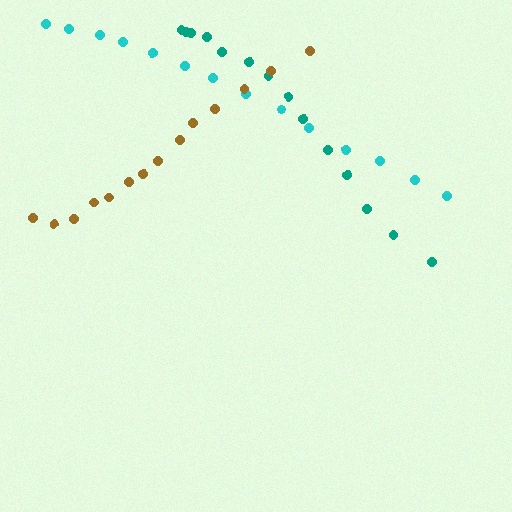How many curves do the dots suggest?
There are 3 distinct paths.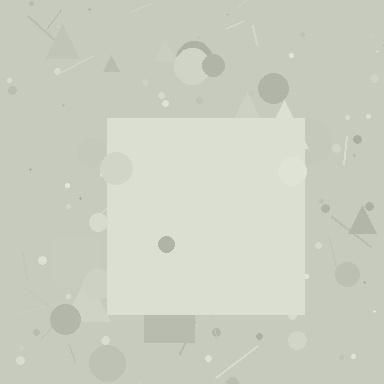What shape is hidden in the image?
A square is hidden in the image.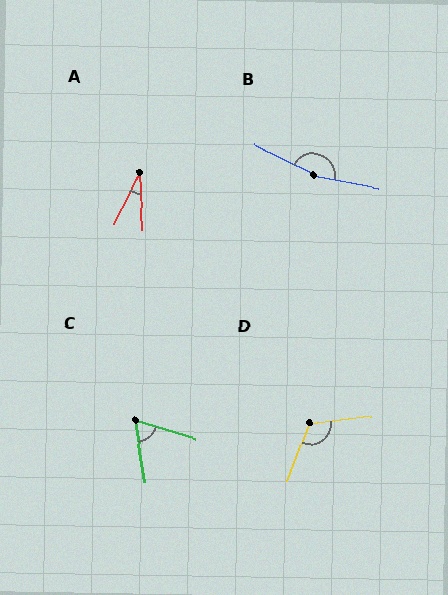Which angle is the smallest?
A, at approximately 28 degrees.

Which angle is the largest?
B, at approximately 164 degrees.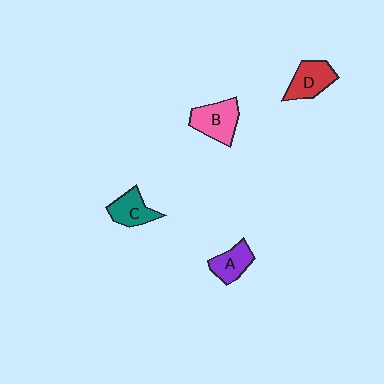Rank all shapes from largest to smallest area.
From largest to smallest: B (pink), D (red), C (teal), A (purple).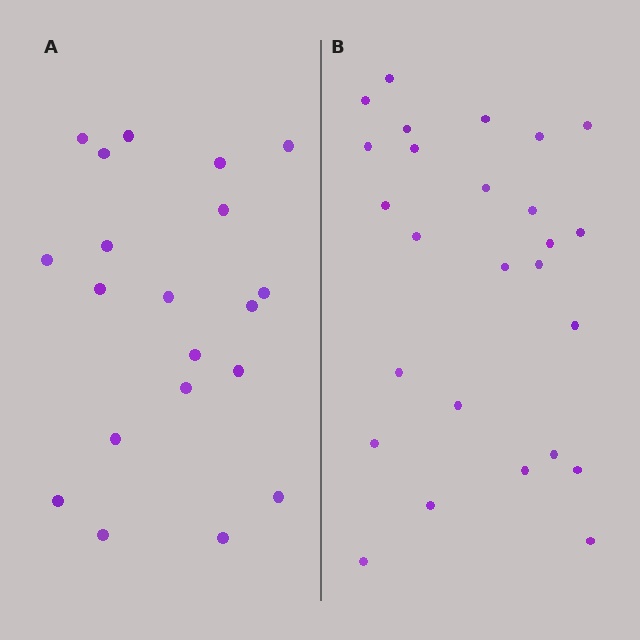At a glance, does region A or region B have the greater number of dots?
Region B (the right region) has more dots.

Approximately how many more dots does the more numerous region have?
Region B has about 6 more dots than region A.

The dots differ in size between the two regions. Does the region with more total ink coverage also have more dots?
No. Region A has more total ink coverage because its dots are larger, but region B actually contains more individual dots. Total area can be misleading — the number of items is what matters here.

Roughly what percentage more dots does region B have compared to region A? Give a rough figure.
About 30% more.